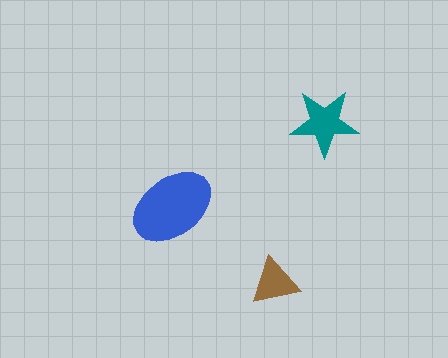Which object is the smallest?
The brown triangle.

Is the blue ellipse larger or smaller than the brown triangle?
Larger.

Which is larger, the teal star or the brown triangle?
The teal star.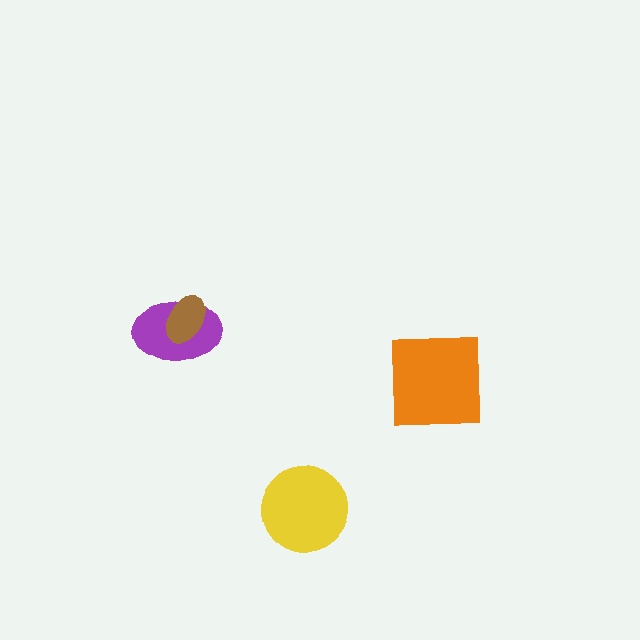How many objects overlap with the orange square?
0 objects overlap with the orange square.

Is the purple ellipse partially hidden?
Yes, it is partially covered by another shape.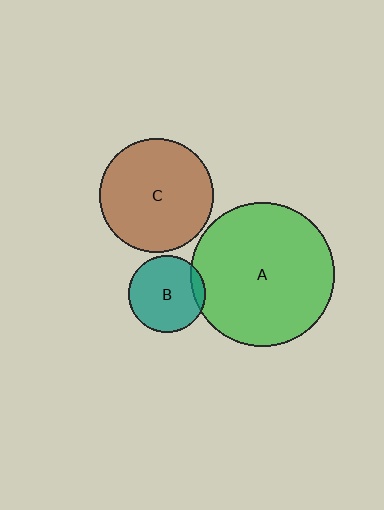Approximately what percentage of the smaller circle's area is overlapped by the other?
Approximately 10%.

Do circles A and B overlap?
Yes.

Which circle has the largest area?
Circle A (green).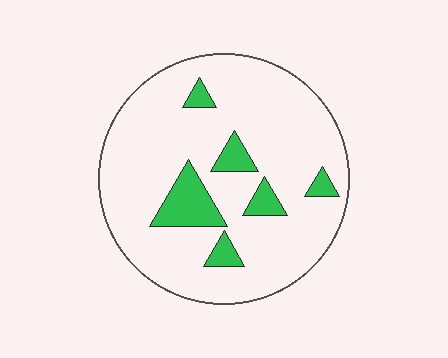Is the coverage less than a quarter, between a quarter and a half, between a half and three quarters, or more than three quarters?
Less than a quarter.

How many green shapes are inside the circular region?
6.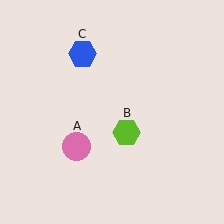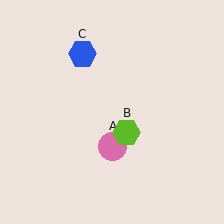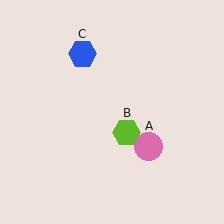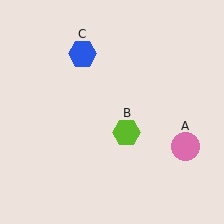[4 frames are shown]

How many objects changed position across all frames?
1 object changed position: pink circle (object A).